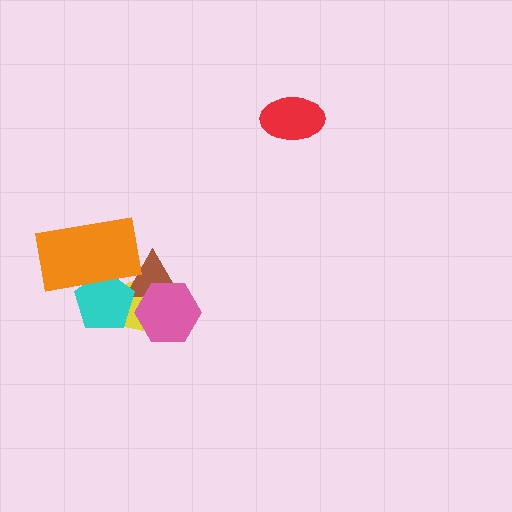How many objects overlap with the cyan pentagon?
3 objects overlap with the cyan pentagon.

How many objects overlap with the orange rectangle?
2 objects overlap with the orange rectangle.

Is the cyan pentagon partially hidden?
Yes, it is partially covered by another shape.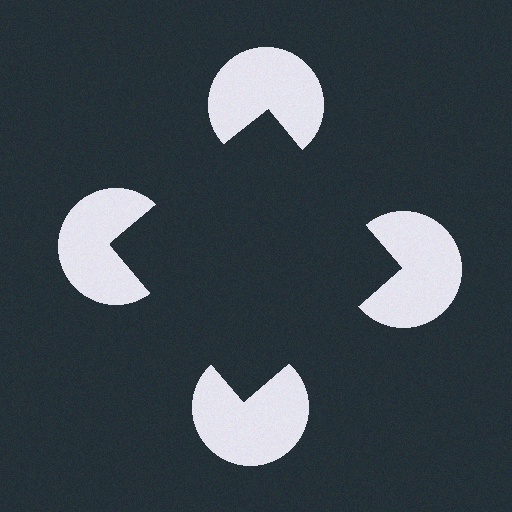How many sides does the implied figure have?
4 sides.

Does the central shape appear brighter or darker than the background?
It typically appears slightly darker than the background, even though no actual brightness change is drawn.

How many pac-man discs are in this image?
There are 4 — one at each vertex of the illusory square.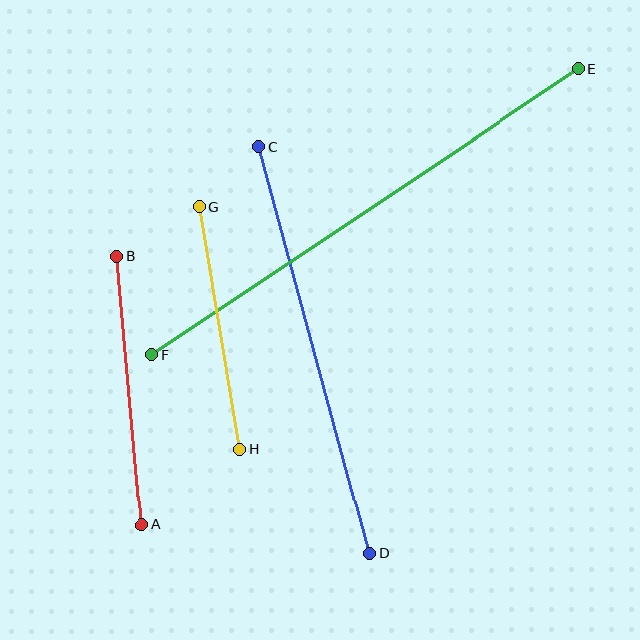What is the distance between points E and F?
The distance is approximately 514 pixels.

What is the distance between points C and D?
The distance is approximately 421 pixels.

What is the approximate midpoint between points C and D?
The midpoint is at approximately (314, 350) pixels.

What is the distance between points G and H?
The distance is approximately 246 pixels.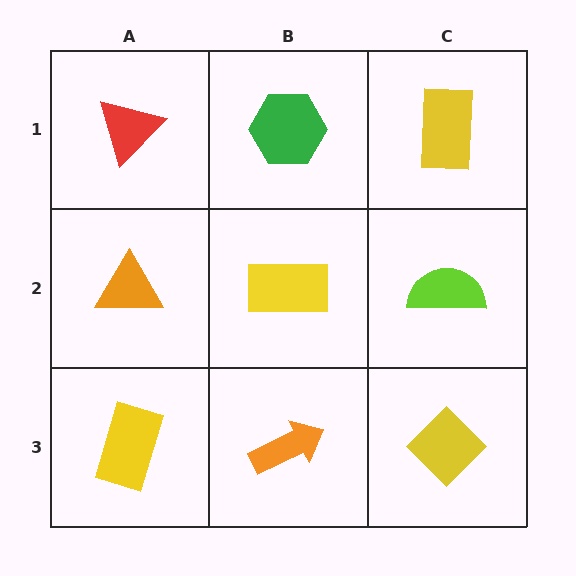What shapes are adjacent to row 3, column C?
A lime semicircle (row 2, column C), an orange arrow (row 3, column B).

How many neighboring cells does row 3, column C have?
2.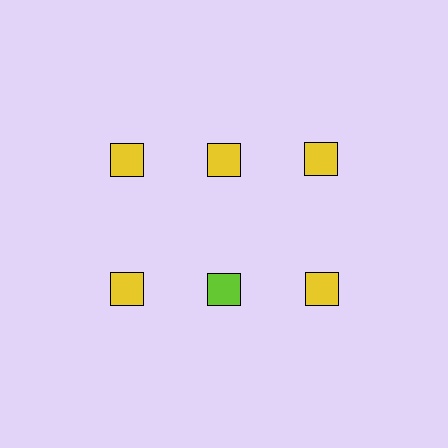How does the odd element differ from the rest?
It has a different color: lime instead of yellow.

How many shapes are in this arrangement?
There are 6 shapes arranged in a grid pattern.